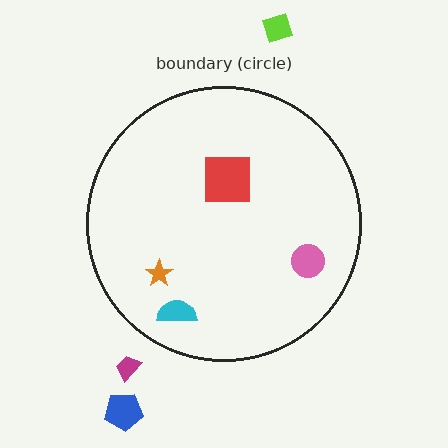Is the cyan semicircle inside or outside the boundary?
Inside.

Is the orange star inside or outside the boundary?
Inside.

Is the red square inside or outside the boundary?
Inside.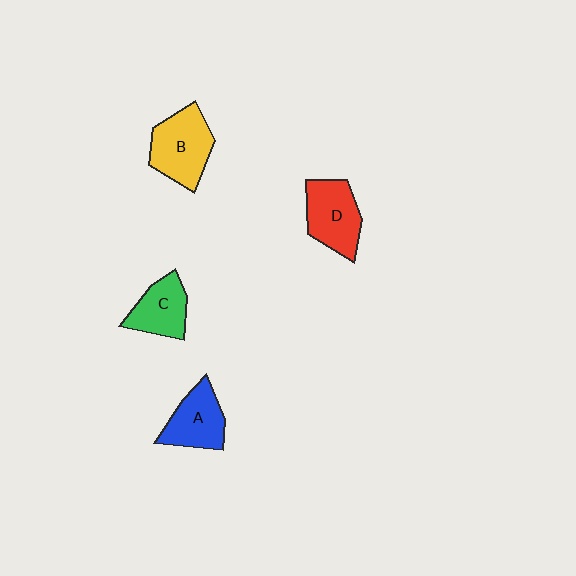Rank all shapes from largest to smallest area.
From largest to smallest: B (yellow), D (red), A (blue), C (green).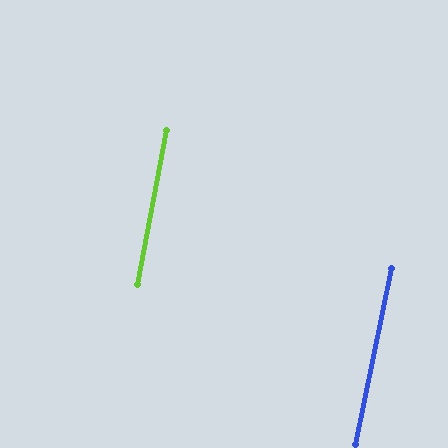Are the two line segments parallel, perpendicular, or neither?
Parallel — their directions differ by only 0.8°.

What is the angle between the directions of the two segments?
Approximately 1 degree.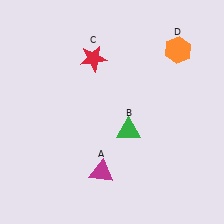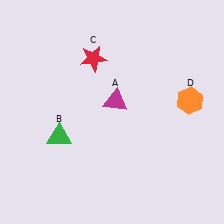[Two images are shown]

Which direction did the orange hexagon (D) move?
The orange hexagon (D) moved down.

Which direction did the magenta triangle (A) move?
The magenta triangle (A) moved up.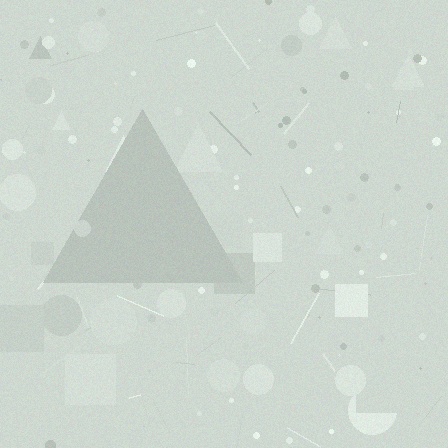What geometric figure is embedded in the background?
A triangle is embedded in the background.